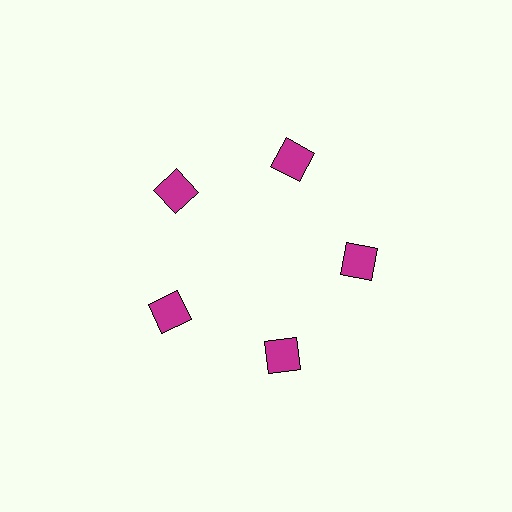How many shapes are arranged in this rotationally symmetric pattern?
There are 5 shapes, arranged in 5 groups of 1.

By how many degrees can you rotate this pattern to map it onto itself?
The pattern maps onto itself every 72 degrees of rotation.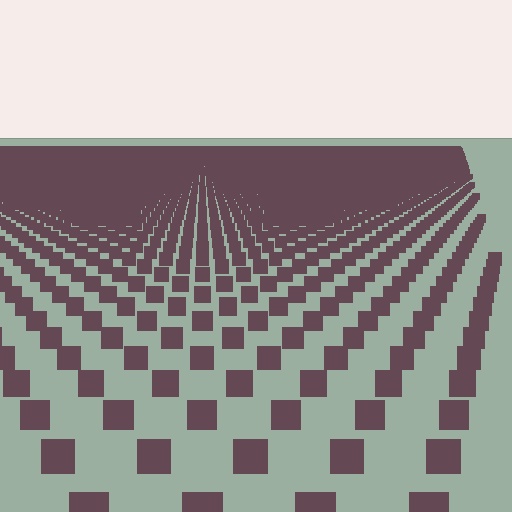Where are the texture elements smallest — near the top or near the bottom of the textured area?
Near the top.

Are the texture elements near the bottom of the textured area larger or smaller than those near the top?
Larger. Near the bottom, elements are closer to the viewer and appear at a bigger on-screen size.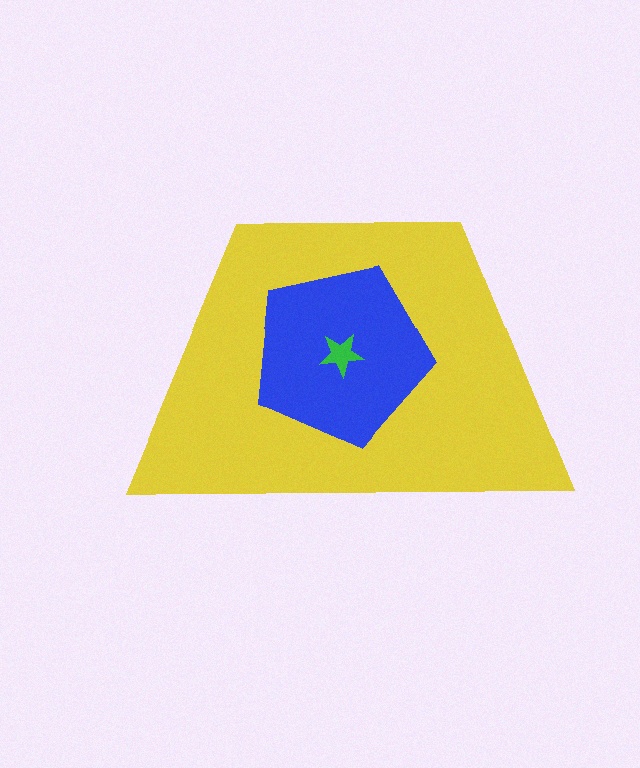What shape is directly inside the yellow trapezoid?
The blue pentagon.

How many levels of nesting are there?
3.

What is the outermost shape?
The yellow trapezoid.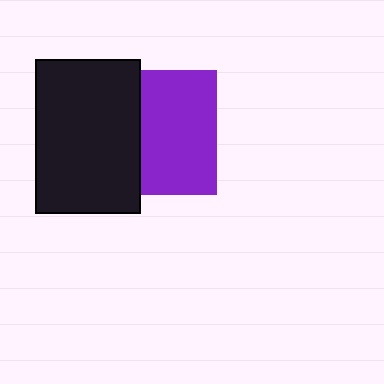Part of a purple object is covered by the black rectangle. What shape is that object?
It is a square.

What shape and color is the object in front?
The object in front is a black rectangle.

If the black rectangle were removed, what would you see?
You would see the complete purple square.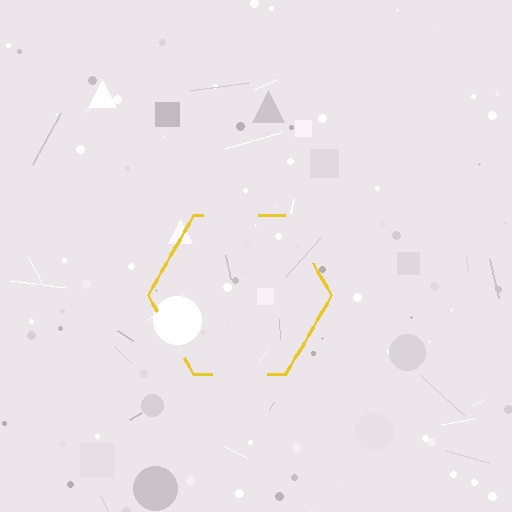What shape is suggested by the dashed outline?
The dashed outline suggests a hexagon.